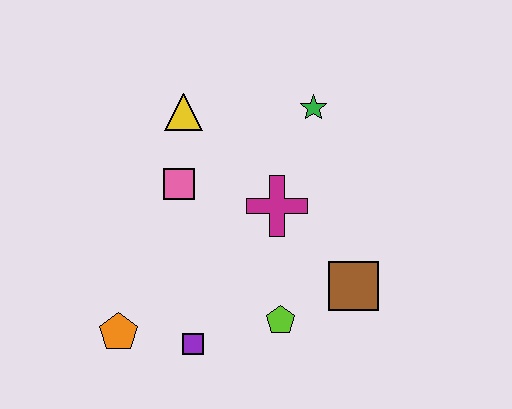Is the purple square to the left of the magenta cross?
Yes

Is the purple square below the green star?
Yes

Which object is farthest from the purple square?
The green star is farthest from the purple square.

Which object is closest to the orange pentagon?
The purple square is closest to the orange pentagon.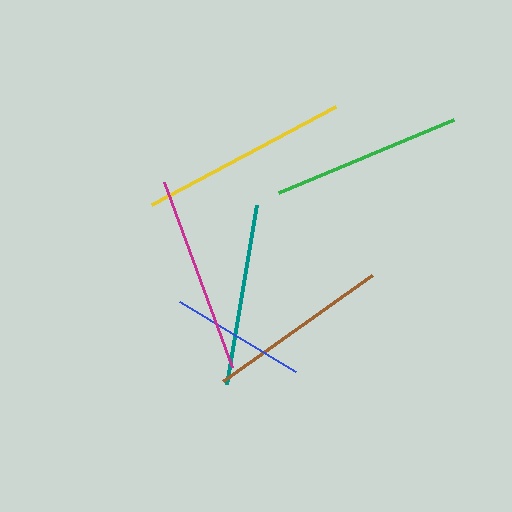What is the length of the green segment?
The green segment is approximately 190 pixels long.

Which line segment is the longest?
The yellow line is the longest at approximately 208 pixels.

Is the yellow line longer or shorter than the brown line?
The yellow line is longer than the brown line.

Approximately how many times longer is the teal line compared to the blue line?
The teal line is approximately 1.3 times the length of the blue line.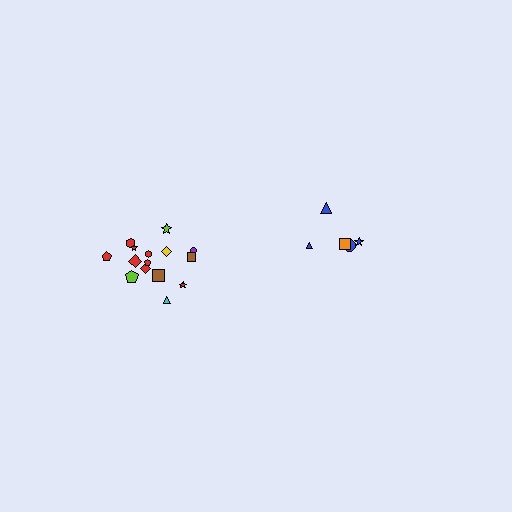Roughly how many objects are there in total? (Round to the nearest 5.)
Roughly 20 objects in total.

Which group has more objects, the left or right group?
The left group.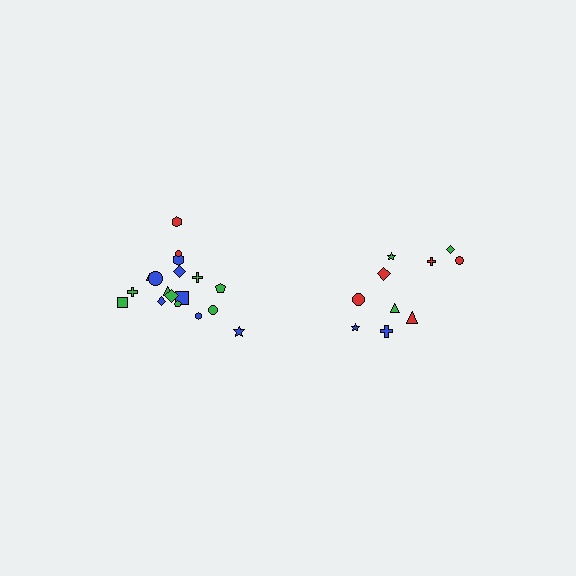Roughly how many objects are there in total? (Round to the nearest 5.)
Roughly 30 objects in total.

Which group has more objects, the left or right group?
The left group.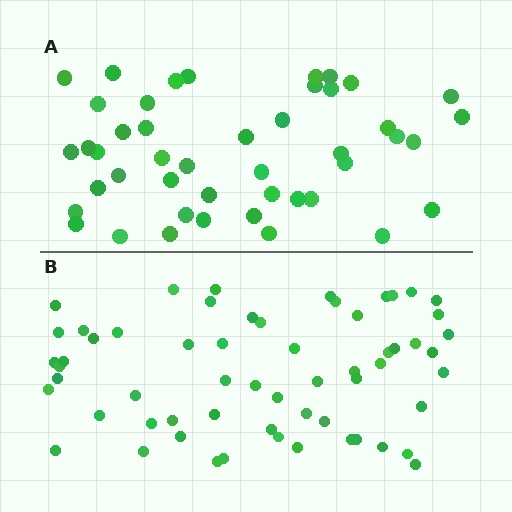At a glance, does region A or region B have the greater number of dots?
Region B (the bottom region) has more dots.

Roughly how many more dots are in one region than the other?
Region B has approximately 15 more dots than region A.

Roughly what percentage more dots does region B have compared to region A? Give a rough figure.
About 35% more.